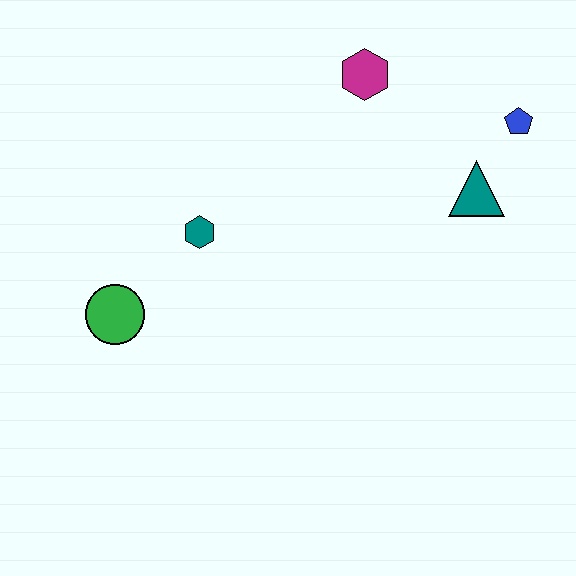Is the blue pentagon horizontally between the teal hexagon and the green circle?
No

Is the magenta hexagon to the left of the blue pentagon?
Yes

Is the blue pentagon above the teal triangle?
Yes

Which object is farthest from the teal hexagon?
The blue pentagon is farthest from the teal hexagon.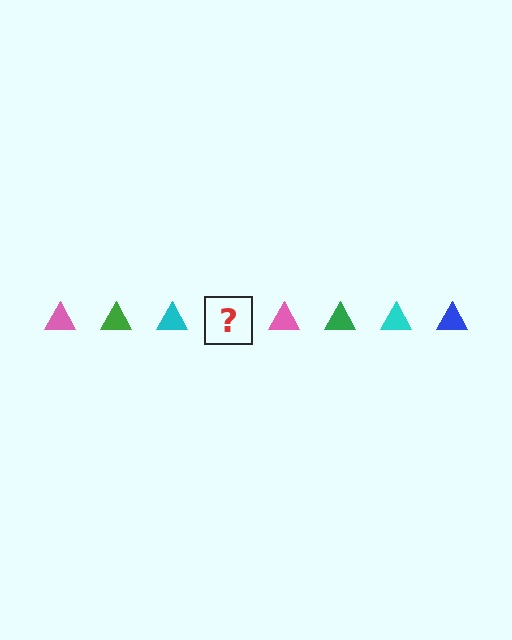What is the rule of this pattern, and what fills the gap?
The rule is that the pattern cycles through pink, green, cyan, blue triangles. The gap should be filled with a blue triangle.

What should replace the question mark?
The question mark should be replaced with a blue triangle.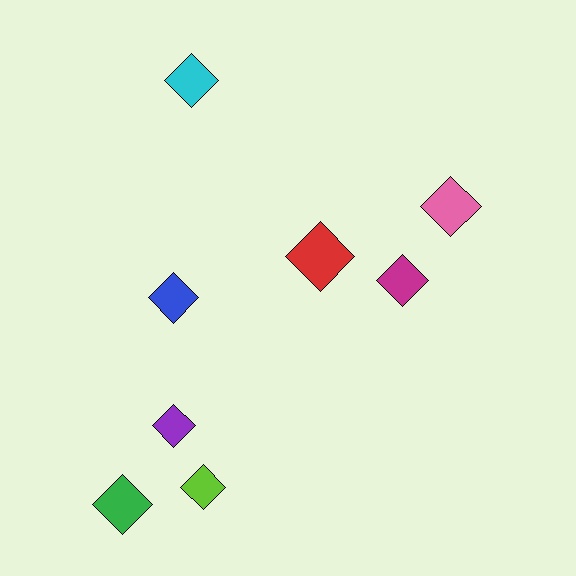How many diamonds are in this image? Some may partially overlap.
There are 8 diamonds.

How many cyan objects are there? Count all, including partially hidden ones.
There is 1 cyan object.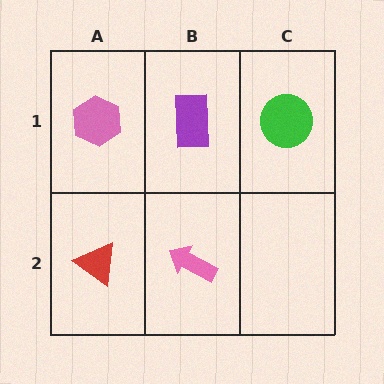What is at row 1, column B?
A purple rectangle.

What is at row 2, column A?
A red triangle.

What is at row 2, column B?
A pink arrow.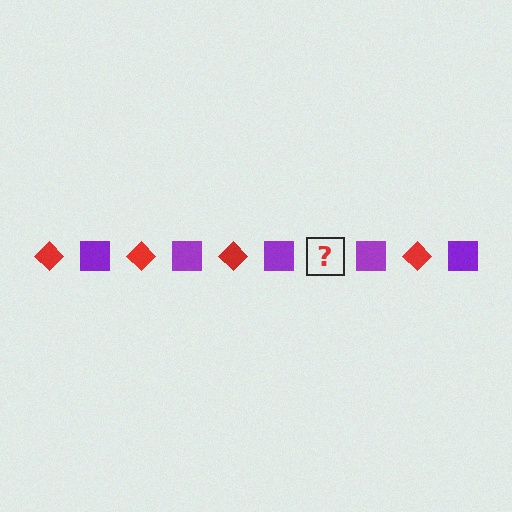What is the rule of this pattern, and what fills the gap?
The rule is that the pattern alternates between red diamond and purple square. The gap should be filled with a red diamond.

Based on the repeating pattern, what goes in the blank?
The blank should be a red diamond.